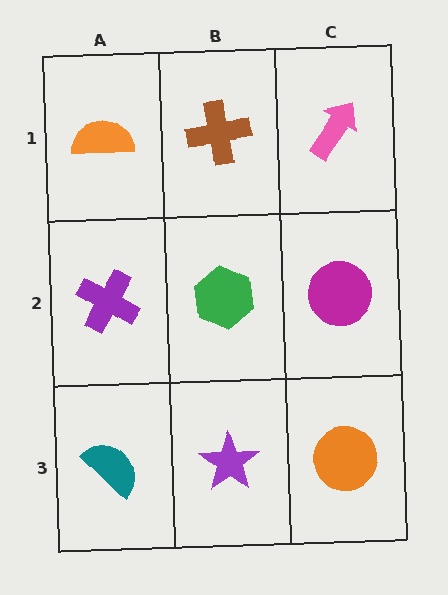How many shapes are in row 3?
3 shapes.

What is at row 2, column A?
A purple cross.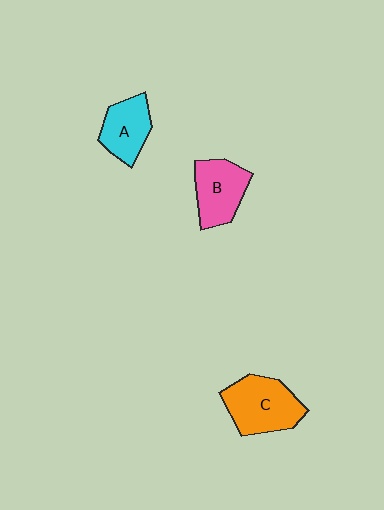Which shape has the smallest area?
Shape A (cyan).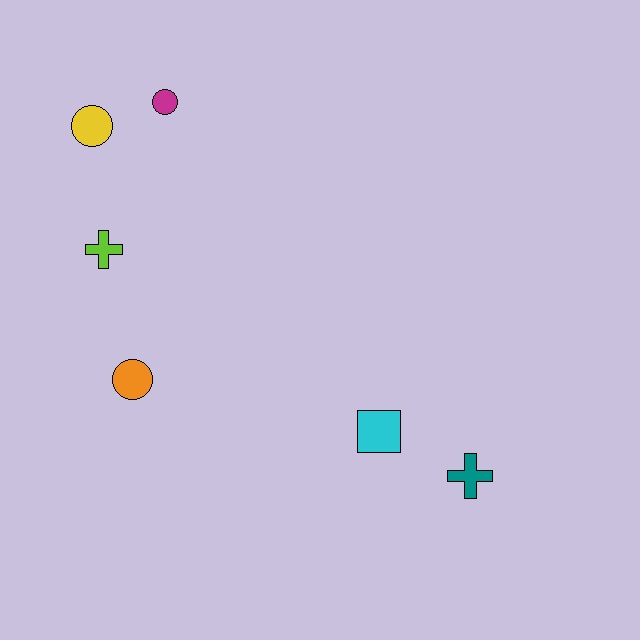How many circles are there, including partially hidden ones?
There are 3 circles.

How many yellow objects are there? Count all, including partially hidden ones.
There is 1 yellow object.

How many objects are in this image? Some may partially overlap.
There are 6 objects.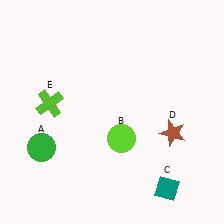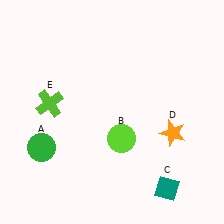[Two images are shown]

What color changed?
The star (D) changed from brown in Image 1 to orange in Image 2.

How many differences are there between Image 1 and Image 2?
There is 1 difference between the two images.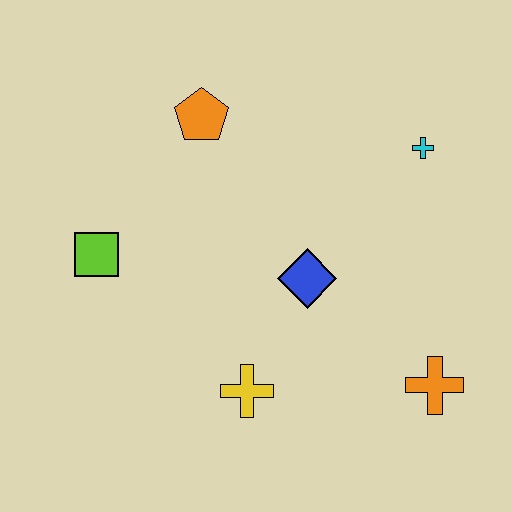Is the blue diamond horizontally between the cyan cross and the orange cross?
No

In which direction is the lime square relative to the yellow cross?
The lime square is to the left of the yellow cross.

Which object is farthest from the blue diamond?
The lime square is farthest from the blue diamond.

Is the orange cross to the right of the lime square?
Yes